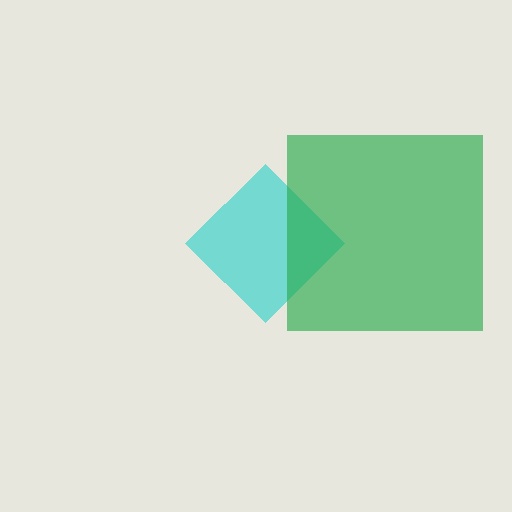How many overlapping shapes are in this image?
There are 2 overlapping shapes in the image.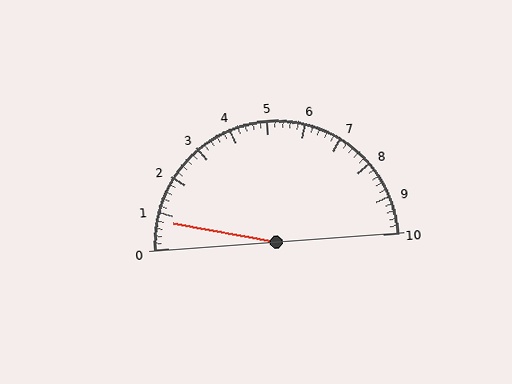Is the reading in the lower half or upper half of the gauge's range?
The reading is in the lower half of the range (0 to 10).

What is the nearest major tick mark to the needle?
The nearest major tick mark is 1.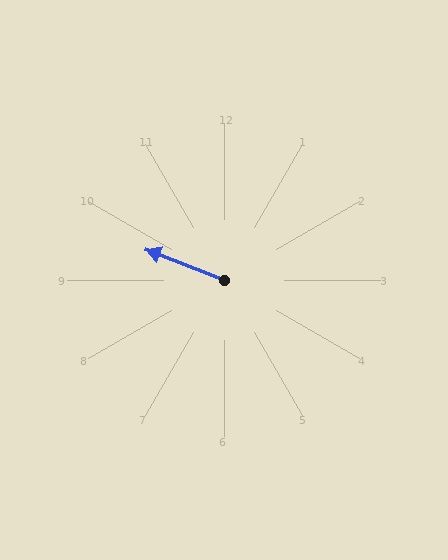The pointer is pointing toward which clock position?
Roughly 10 o'clock.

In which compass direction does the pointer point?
West.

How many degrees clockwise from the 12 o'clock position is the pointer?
Approximately 291 degrees.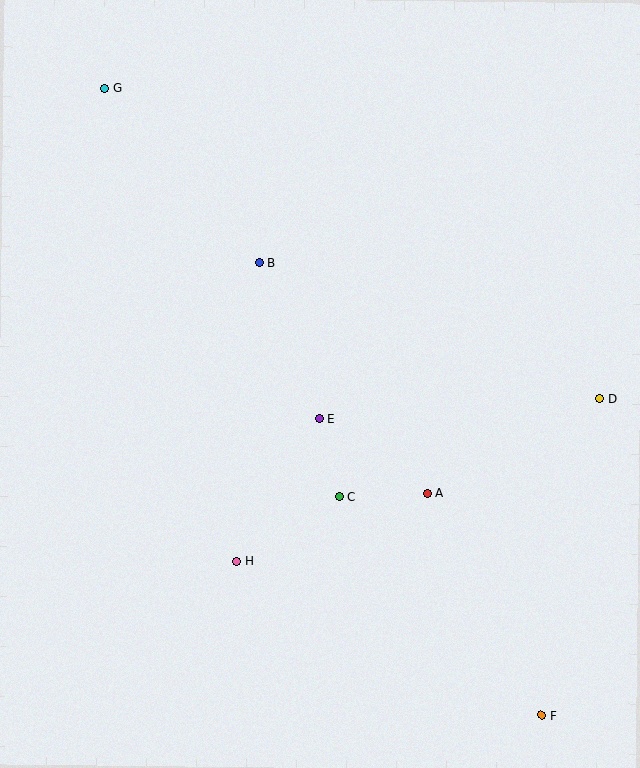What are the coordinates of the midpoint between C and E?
The midpoint between C and E is at (329, 458).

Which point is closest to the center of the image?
Point E at (319, 419) is closest to the center.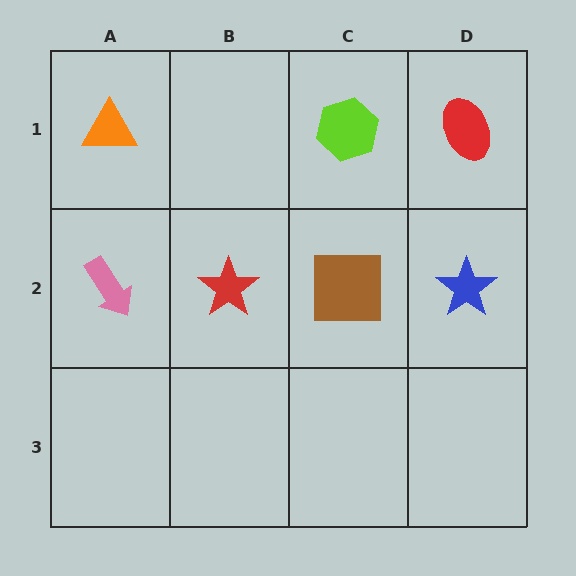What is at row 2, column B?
A red star.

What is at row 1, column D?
A red ellipse.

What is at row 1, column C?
A lime hexagon.